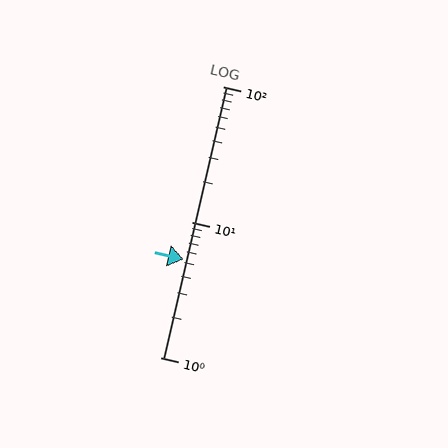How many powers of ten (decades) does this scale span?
The scale spans 2 decades, from 1 to 100.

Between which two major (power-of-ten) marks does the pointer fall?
The pointer is between 1 and 10.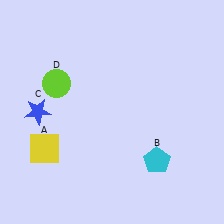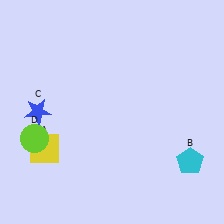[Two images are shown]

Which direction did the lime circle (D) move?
The lime circle (D) moved down.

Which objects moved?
The objects that moved are: the cyan pentagon (B), the lime circle (D).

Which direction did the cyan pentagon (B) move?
The cyan pentagon (B) moved right.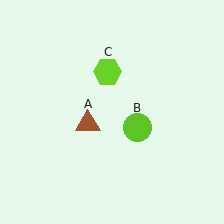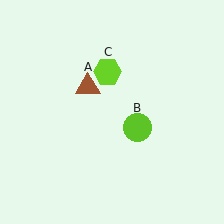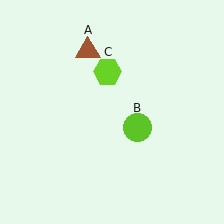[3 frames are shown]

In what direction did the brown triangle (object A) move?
The brown triangle (object A) moved up.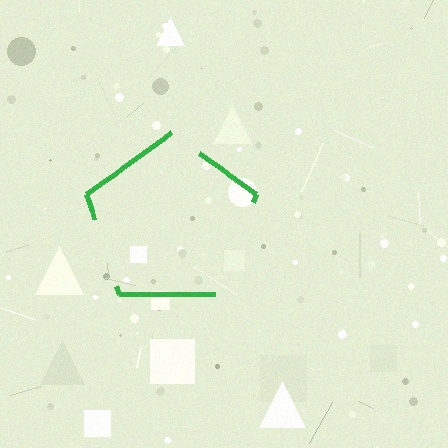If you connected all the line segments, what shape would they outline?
They would outline a pentagon.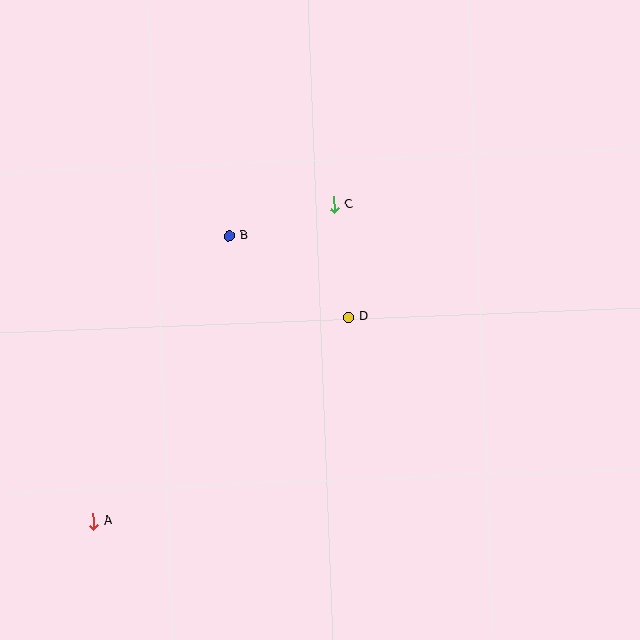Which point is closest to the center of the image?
Point D at (349, 317) is closest to the center.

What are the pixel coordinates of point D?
Point D is at (349, 317).